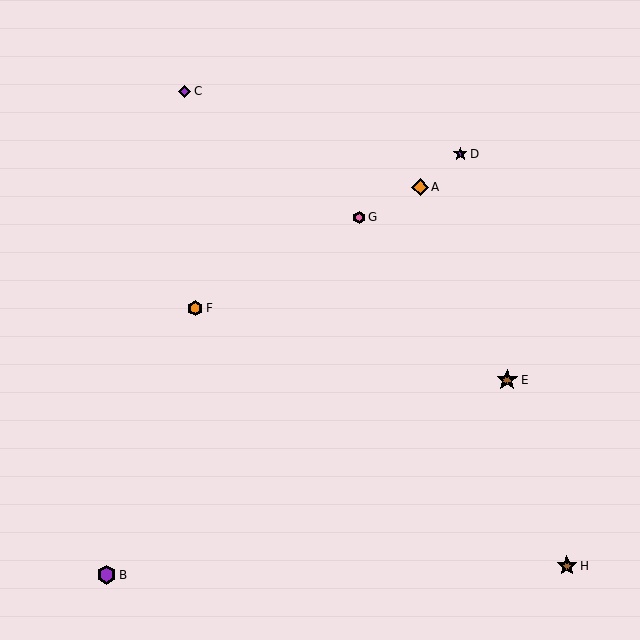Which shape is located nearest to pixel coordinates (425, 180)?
The orange diamond (labeled A) at (420, 187) is nearest to that location.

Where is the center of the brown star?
The center of the brown star is at (567, 566).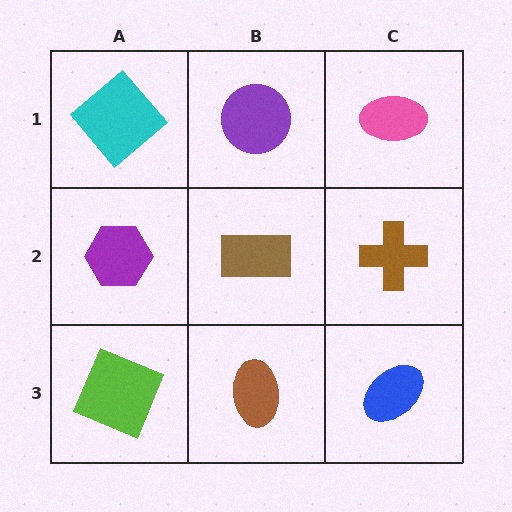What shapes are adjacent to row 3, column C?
A brown cross (row 2, column C), a brown ellipse (row 3, column B).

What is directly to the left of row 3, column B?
A lime square.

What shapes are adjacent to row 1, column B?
A brown rectangle (row 2, column B), a cyan diamond (row 1, column A), a pink ellipse (row 1, column C).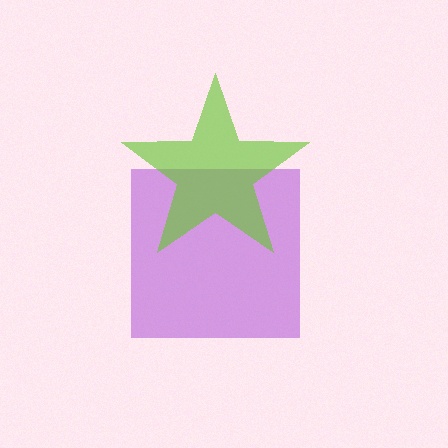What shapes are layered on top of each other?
The layered shapes are: a purple square, a lime star.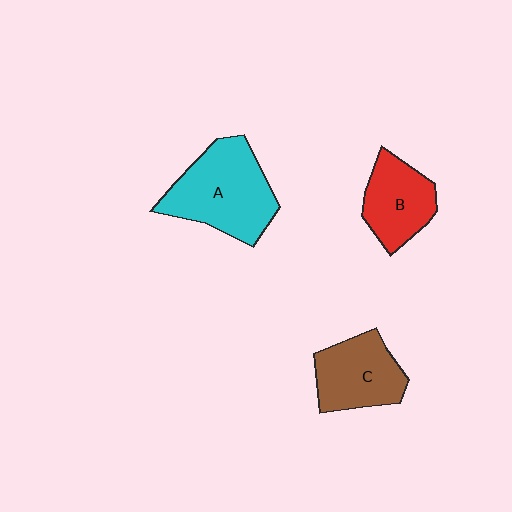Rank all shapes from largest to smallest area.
From largest to smallest: A (cyan), C (brown), B (red).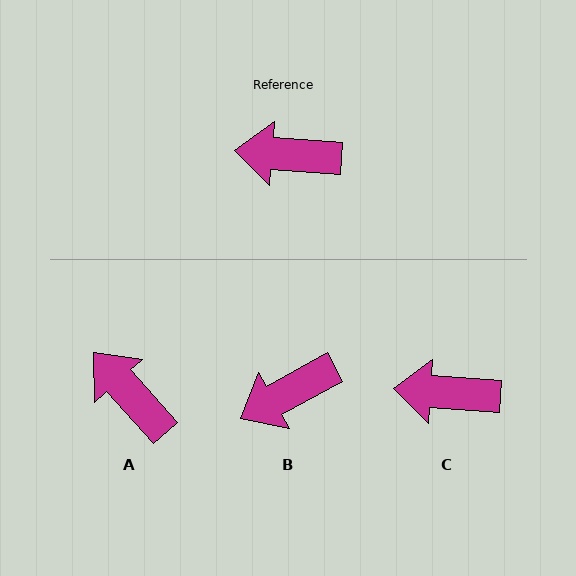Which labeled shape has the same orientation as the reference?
C.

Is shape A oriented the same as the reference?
No, it is off by about 44 degrees.